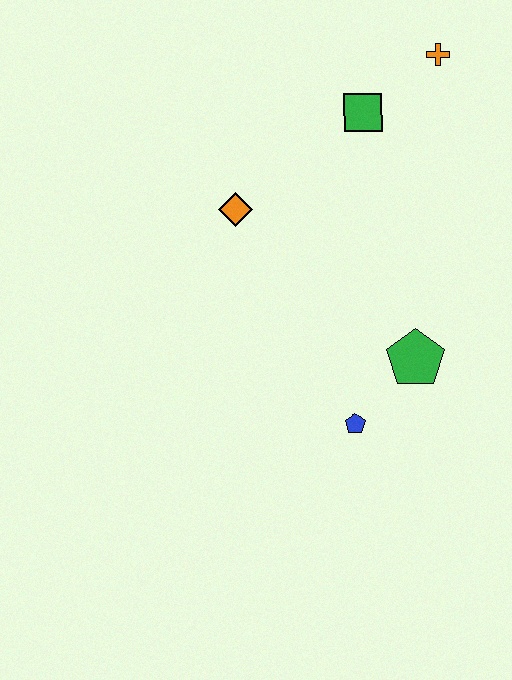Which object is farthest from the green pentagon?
The orange cross is farthest from the green pentagon.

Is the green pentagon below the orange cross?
Yes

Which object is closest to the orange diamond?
The green square is closest to the orange diamond.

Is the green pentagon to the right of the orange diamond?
Yes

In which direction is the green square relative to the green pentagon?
The green square is above the green pentagon.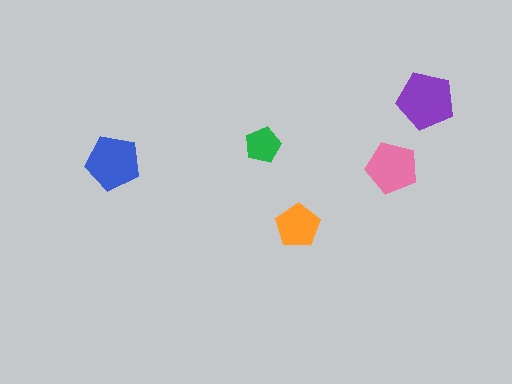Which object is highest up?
The purple pentagon is topmost.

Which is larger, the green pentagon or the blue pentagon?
The blue one.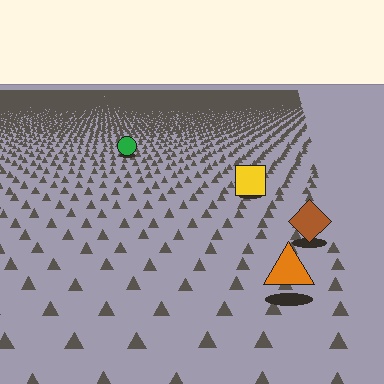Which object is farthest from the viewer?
The green circle is farthest from the viewer. It appears smaller and the ground texture around it is denser.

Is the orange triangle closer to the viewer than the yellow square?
Yes. The orange triangle is closer — you can tell from the texture gradient: the ground texture is coarser near it.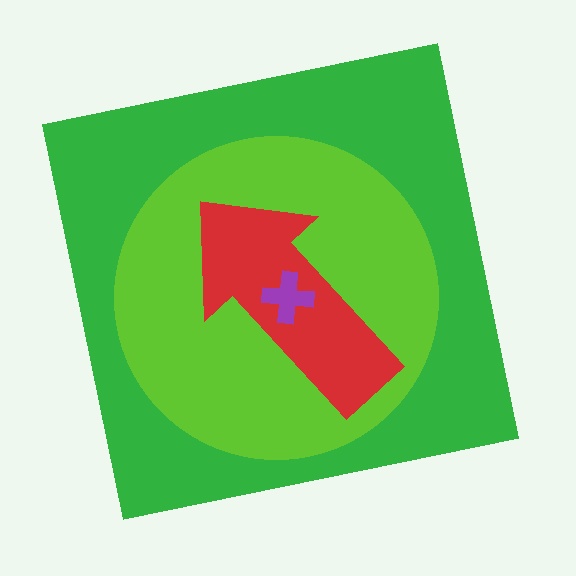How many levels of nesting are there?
4.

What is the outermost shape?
The green square.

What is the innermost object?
The purple cross.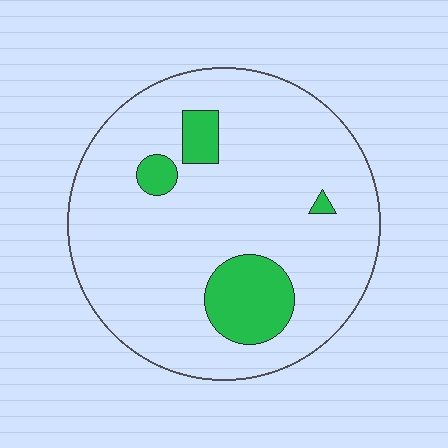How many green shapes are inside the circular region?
4.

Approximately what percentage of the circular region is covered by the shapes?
Approximately 15%.